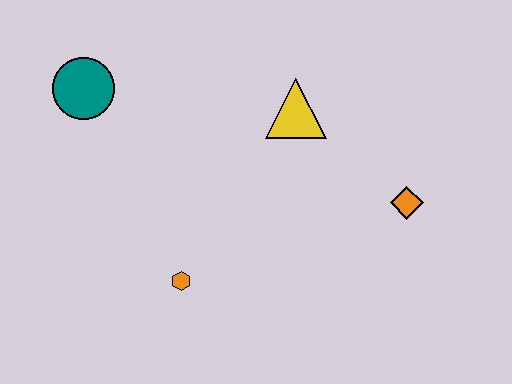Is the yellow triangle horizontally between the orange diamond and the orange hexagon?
Yes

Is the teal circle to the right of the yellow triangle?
No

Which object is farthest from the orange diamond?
The teal circle is farthest from the orange diamond.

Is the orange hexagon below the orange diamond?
Yes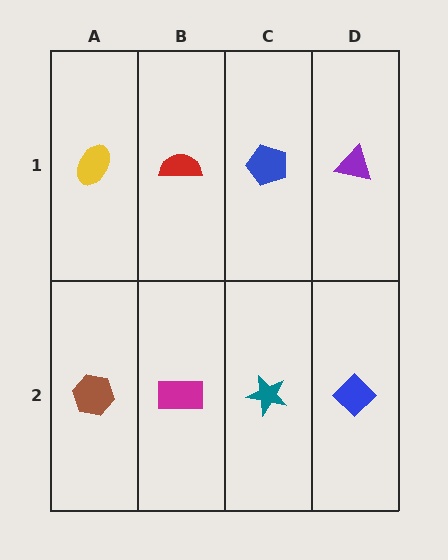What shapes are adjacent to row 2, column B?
A red semicircle (row 1, column B), a brown hexagon (row 2, column A), a teal star (row 2, column C).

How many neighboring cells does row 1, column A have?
2.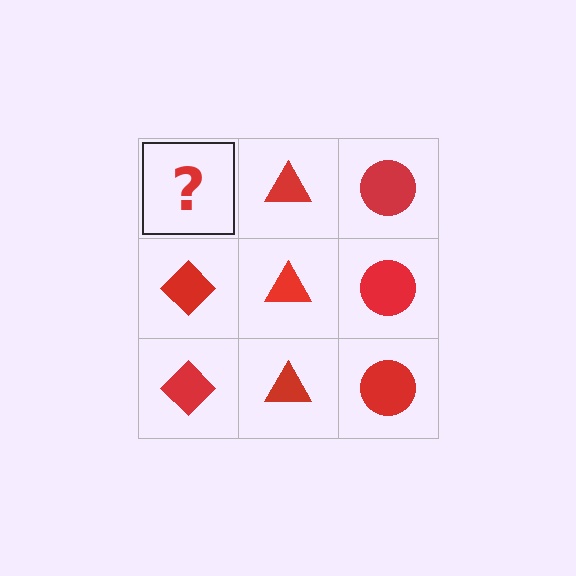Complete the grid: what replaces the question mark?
The question mark should be replaced with a red diamond.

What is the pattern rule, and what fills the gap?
The rule is that each column has a consistent shape. The gap should be filled with a red diamond.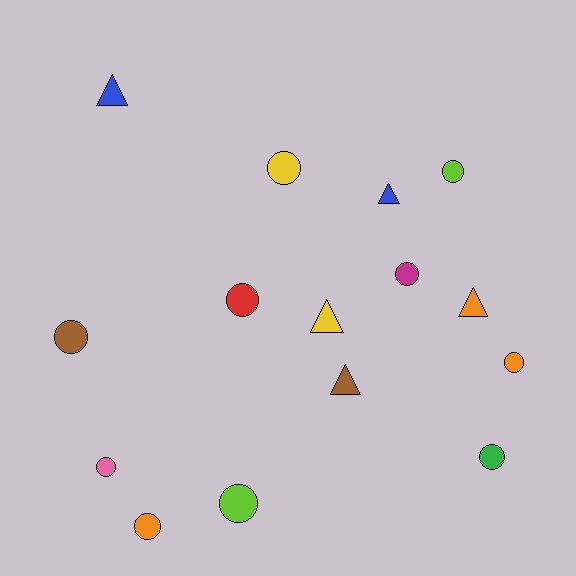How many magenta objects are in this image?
There is 1 magenta object.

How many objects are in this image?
There are 15 objects.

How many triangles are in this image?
There are 5 triangles.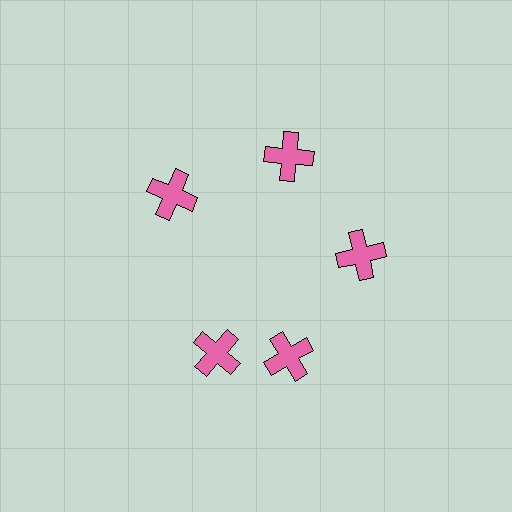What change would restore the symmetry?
The symmetry would be restored by rotating it back into even spacing with its neighbors so that all 5 crosses sit at equal angles and equal distance from the center.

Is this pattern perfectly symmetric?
No. The 5 pink crosses are arranged in a ring, but one element near the 8 o'clock position is rotated out of alignment along the ring, breaking the 5-fold rotational symmetry.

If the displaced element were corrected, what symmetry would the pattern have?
It would have 5-fold rotational symmetry — the pattern would map onto itself every 72 degrees.